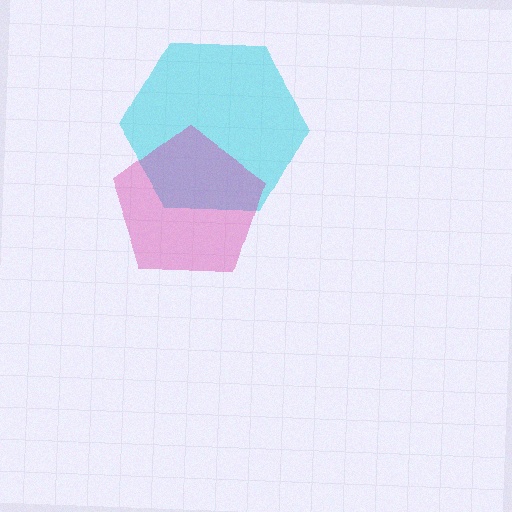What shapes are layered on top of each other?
The layered shapes are: a cyan hexagon, a magenta pentagon.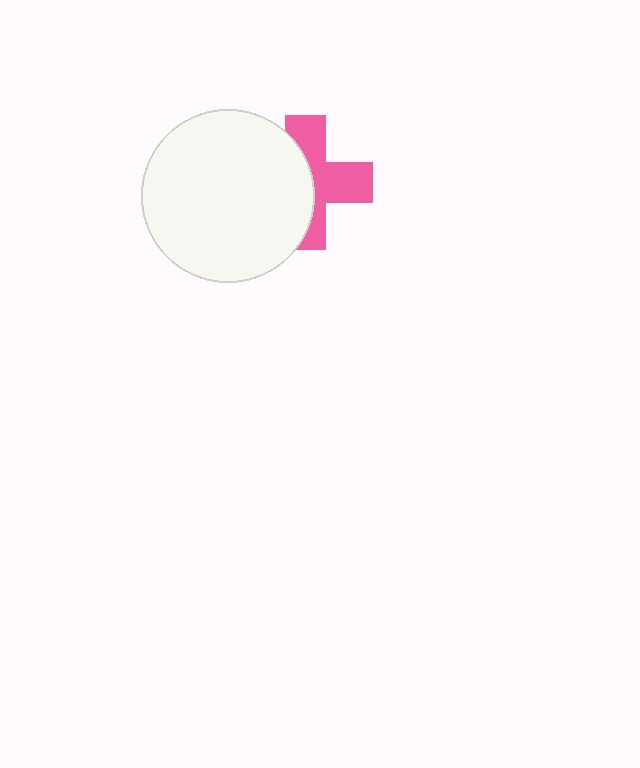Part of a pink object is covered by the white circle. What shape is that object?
It is a cross.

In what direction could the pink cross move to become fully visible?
The pink cross could move right. That would shift it out from behind the white circle entirely.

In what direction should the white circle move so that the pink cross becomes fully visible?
The white circle should move left. That is the shortest direction to clear the overlap and leave the pink cross fully visible.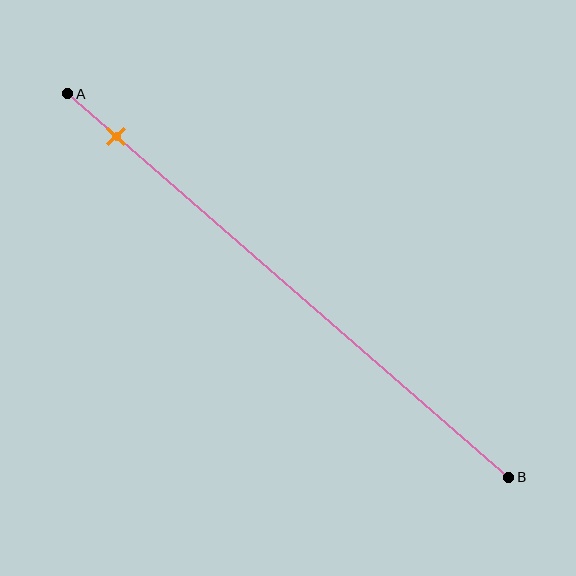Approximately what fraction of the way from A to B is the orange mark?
The orange mark is approximately 10% of the way from A to B.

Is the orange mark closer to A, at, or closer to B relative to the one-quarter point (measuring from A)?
The orange mark is closer to point A than the one-quarter point of segment AB.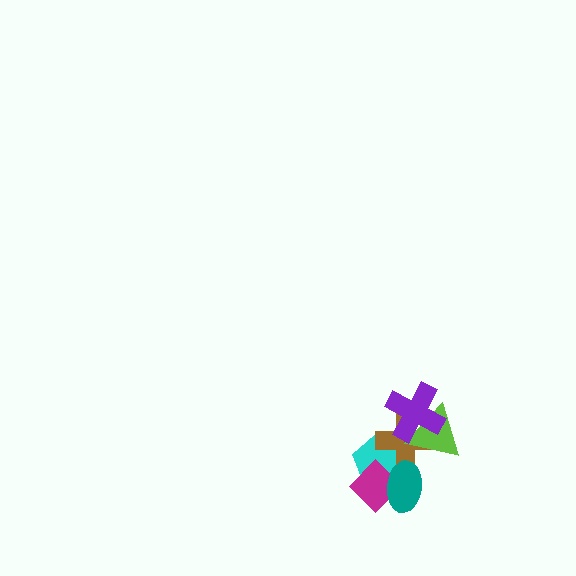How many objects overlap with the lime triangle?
2 objects overlap with the lime triangle.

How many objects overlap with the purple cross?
2 objects overlap with the purple cross.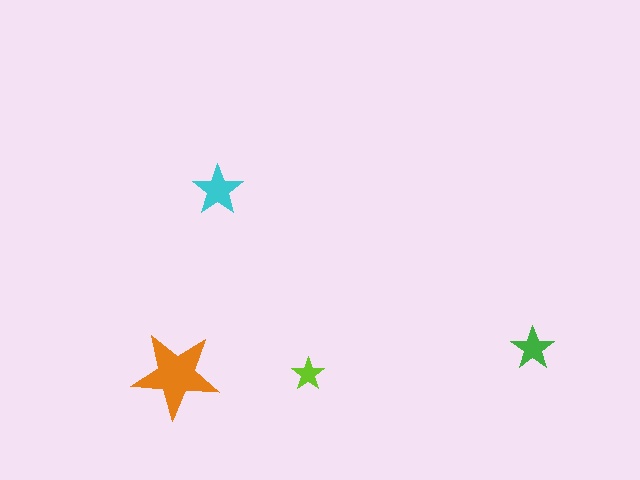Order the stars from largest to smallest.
the orange one, the cyan one, the green one, the lime one.